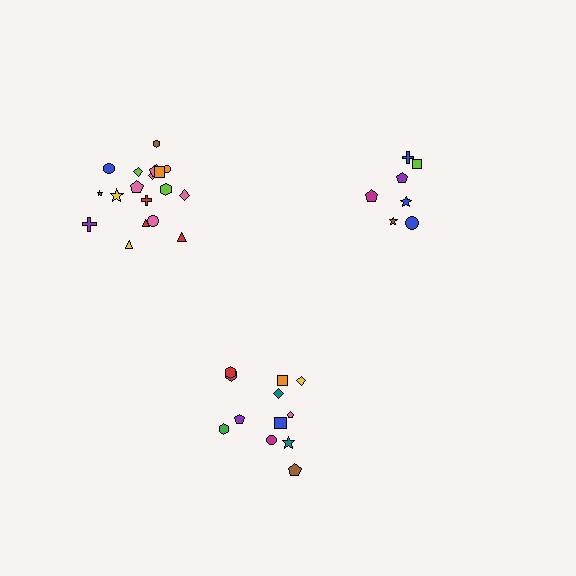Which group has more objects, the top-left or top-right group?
The top-left group.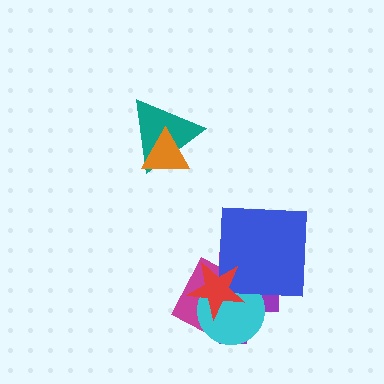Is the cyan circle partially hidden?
Yes, it is partially covered by another shape.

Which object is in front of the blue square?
The red star is in front of the blue square.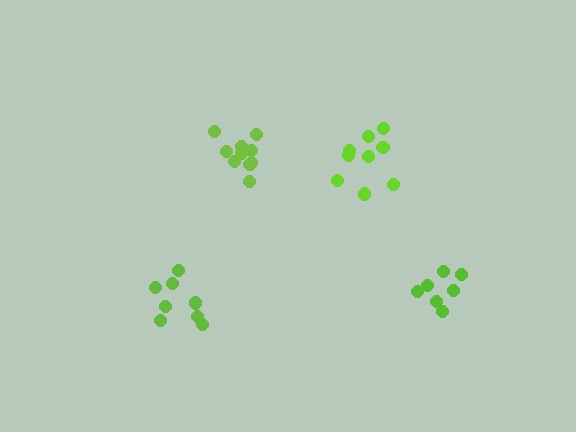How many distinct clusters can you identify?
There are 4 distinct clusters.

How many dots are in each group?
Group 1: 10 dots, Group 2: 11 dots, Group 3: 7 dots, Group 4: 8 dots (36 total).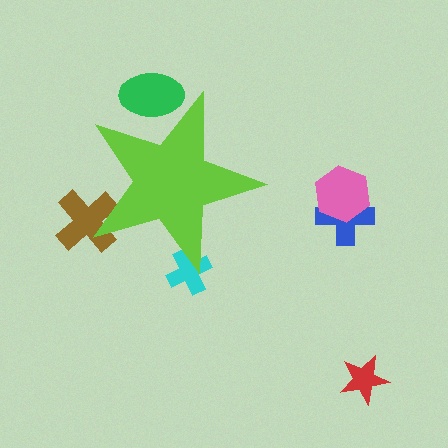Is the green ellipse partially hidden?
Yes, the green ellipse is partially hidden behind the lime star.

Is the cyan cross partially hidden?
Yes, the cyan cross is partially hidden behind the lime star.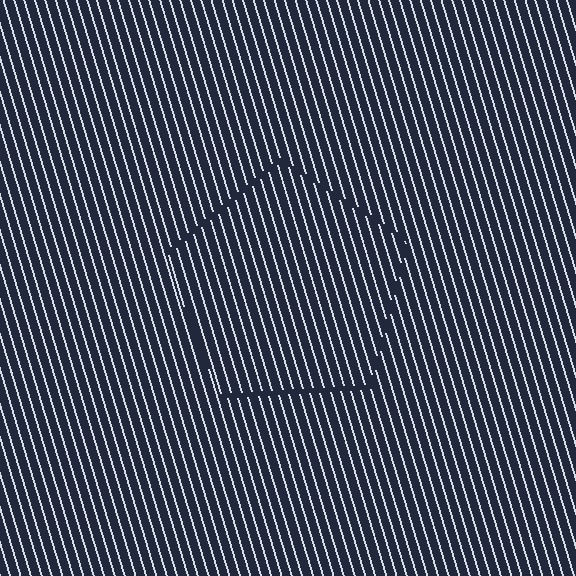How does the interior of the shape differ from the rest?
The interior of the shape contains the same grating, shifted by half a period — the contour is defined by the phase discontinuity where line-ends from the inner and outer gratings abut.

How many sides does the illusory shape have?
5 sides — the line-ends trace a pentagon.